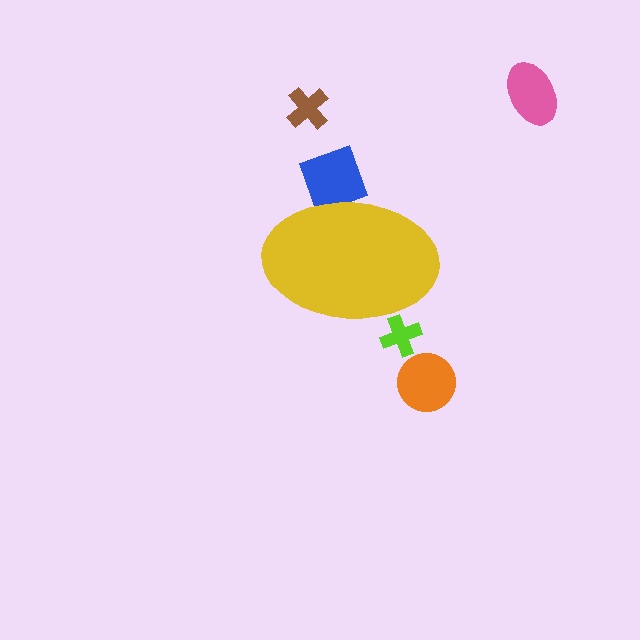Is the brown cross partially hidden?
No, the brown cross is fully visible.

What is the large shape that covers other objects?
A yellow ellipse.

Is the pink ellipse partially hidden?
No, the pink ellipse is fully visible.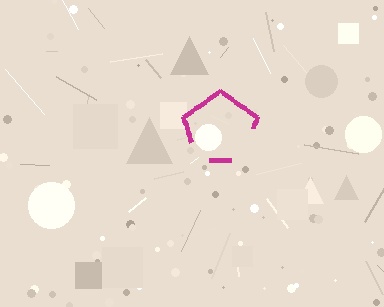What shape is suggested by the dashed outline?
The dashed outline suggests a pentagon.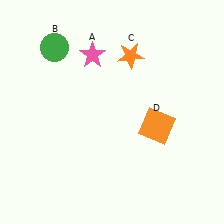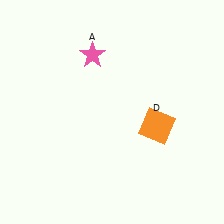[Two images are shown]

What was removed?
The orange star (C), the green circle (B) were removed in Image 2.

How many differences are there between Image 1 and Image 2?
There are 2 differences between the two images.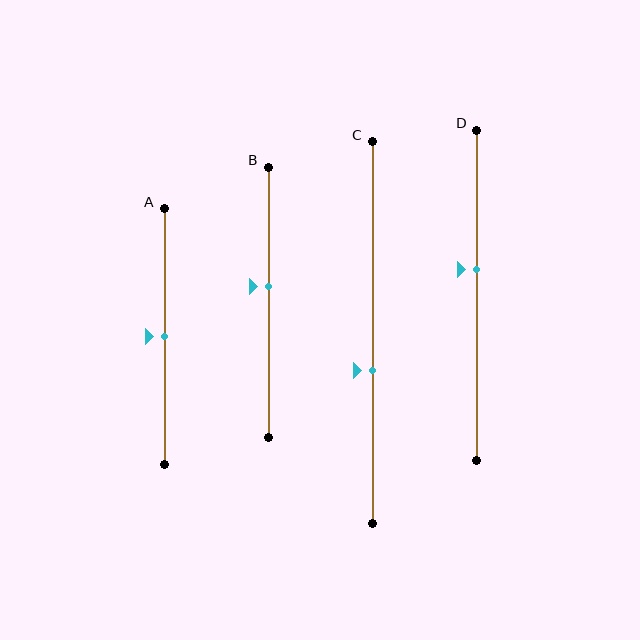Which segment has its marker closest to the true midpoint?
Segment A has its marker closest to the true midpoint.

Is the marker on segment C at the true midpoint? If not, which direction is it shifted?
No, the marker on segment C is shifted downward by about 10% of the segment length.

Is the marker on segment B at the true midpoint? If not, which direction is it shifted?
No, the marker on segment B is shifted upward by about 6% of the segment length.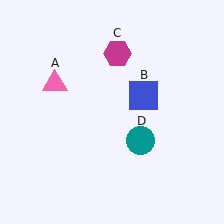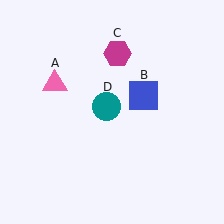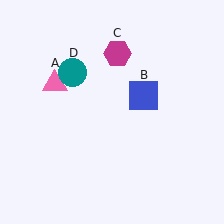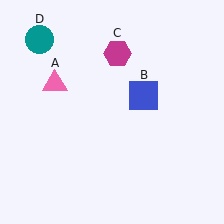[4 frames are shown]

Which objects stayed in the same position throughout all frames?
Pink triangle (object A) and blue square (object B) and magenta hexagon (object C) remained stationary.